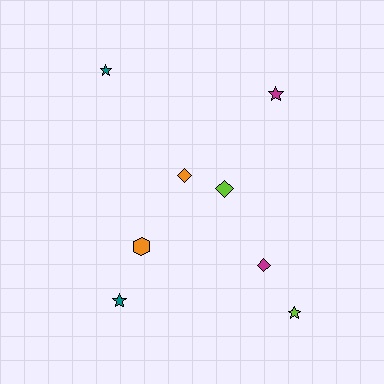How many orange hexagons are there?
There is 1 orange hexagon.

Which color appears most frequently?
Orange, with 2 objects.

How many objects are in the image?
There are 8 objects.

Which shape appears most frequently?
Star, with 4 objects.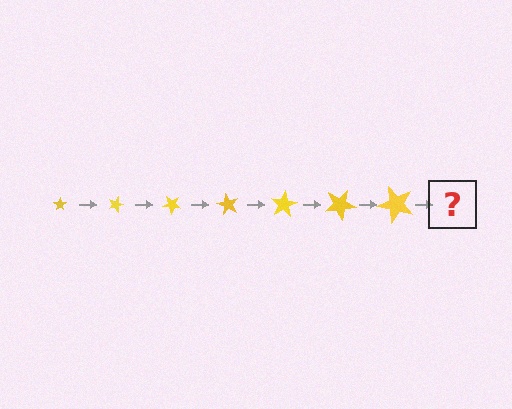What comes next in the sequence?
The next element should be a star, larger than the previous one and rotated 140 degrees from the start.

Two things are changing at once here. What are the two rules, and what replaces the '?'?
The two rules are that the star grows larger each step and it rotates 20 degrees each step. The '?' should be a star, larger than the previous one and rotated 140 degrees from the start.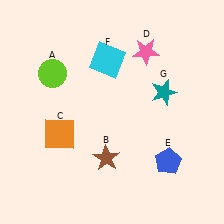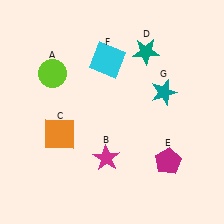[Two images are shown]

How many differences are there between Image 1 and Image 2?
There are 3 differences between the two images.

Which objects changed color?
B changed from brown to magenta. D changed from pink to teal. E changed from blue to magenta.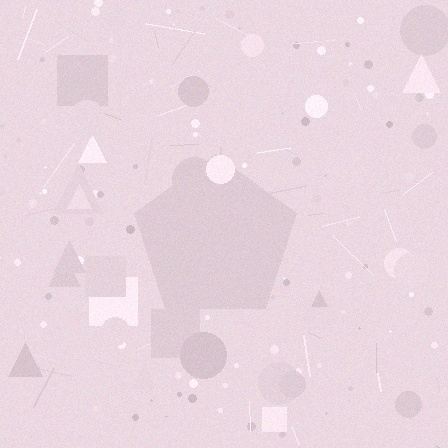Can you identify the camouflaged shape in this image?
The camouflaged shape is a pentagon.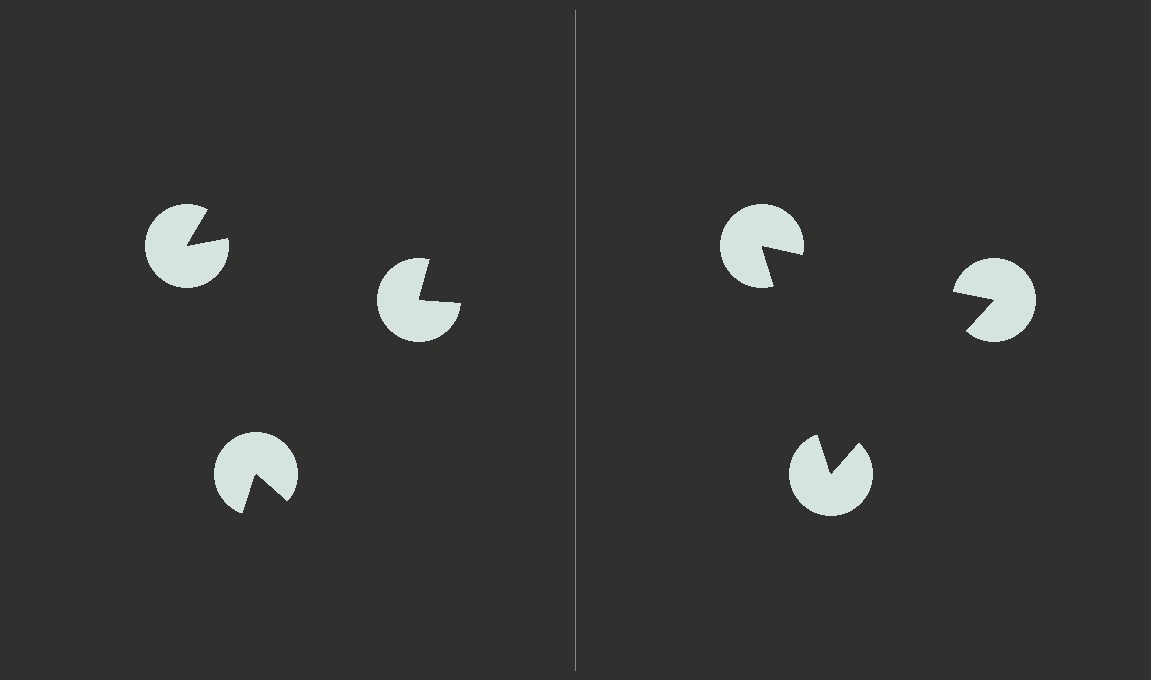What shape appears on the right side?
An illusory triangle.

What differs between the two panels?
The pac-man discs are positioned identically on both sides; only the wedge orientations differ. On the right they align to a triangle; on the left they are misaligned.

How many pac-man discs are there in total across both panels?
6 — 3 on each side.